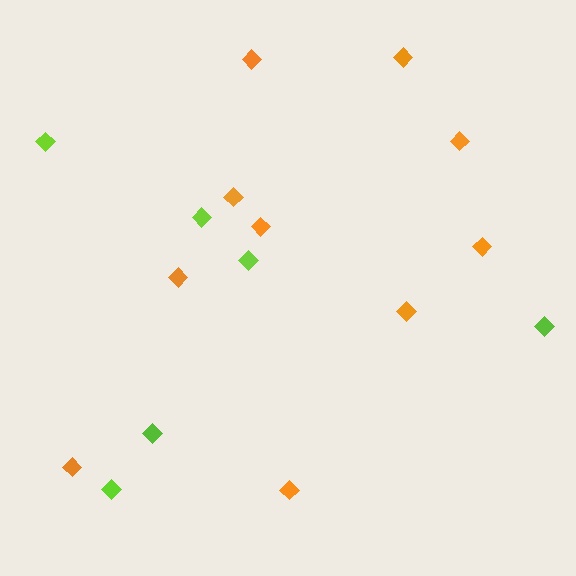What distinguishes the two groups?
There are 2 groups: one group of lime diamonds (6) and one group of orange diamonds (10).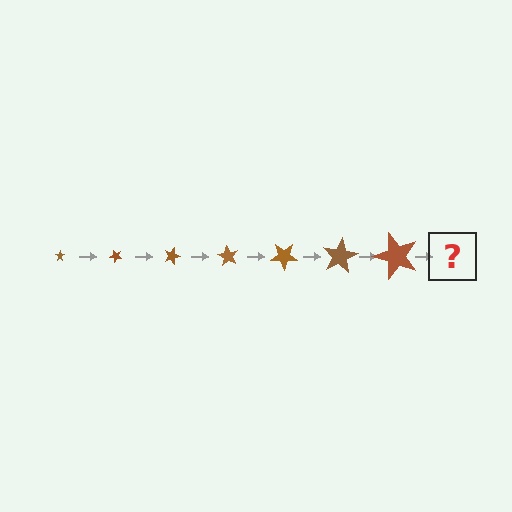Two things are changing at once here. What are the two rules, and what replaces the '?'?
The two rules are that the star grows larger each step and it rotates 45 degrees each step. The '?' should be a star, larger than the previous one and rotated 315 degrees from the start.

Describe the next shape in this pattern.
It should be a star, larger than the previous one and rotated 315 degrees from the start.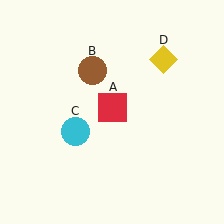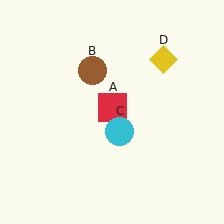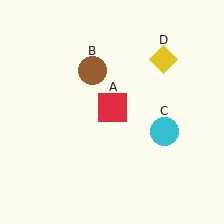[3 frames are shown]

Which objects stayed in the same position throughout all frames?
Red square (object A) and brown circle (object B) and yellow diamond (object D) remained stationary.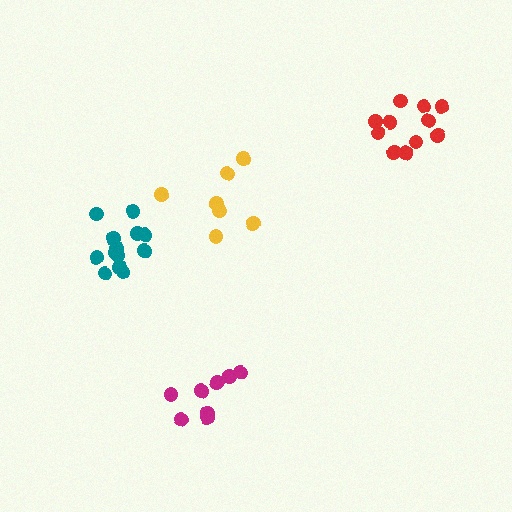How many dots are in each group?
Group 1: 8 dots, Group 2: 13 dots, Group 3: 7 dots, Group 4: 11 dots (39 total).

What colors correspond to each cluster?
The clusters are colored: magenta, teal, yellow, red.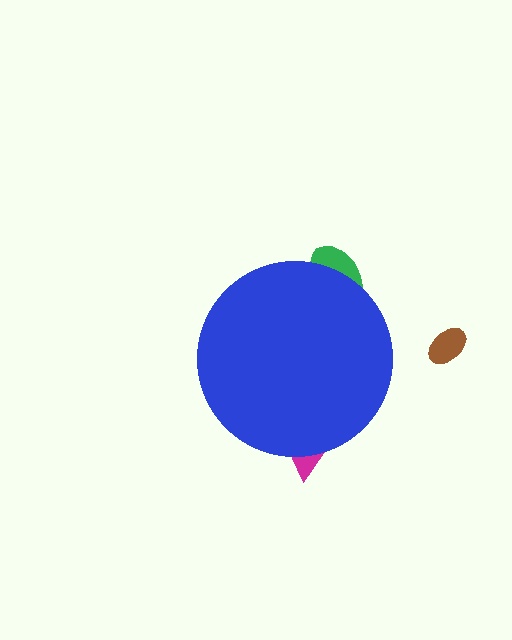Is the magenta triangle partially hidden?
Yes, the magenta triangle is partially hidden behind the blue circle.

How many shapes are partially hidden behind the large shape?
2 shapes are partially hidden.